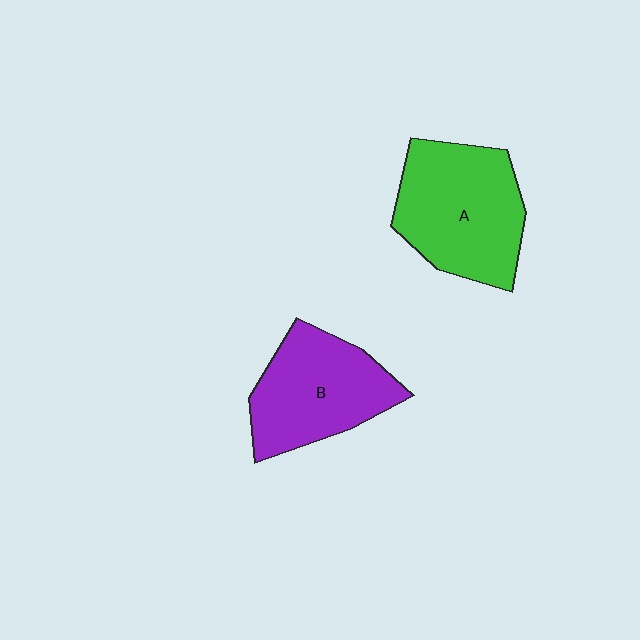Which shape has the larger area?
Shape A (green).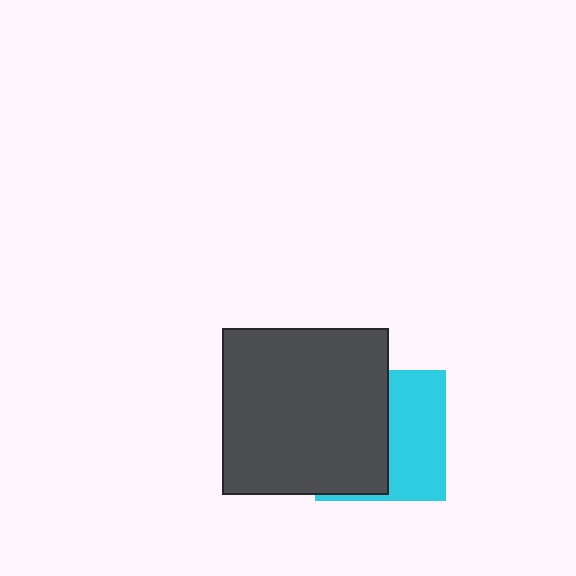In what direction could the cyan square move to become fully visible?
The cyan square could move right. That would shift it out from behind the dark gray square entirely.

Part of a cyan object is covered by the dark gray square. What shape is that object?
It is a square.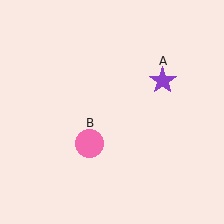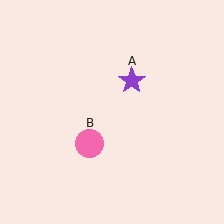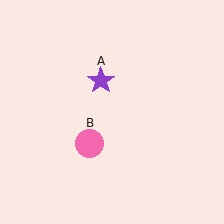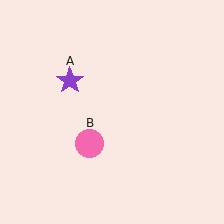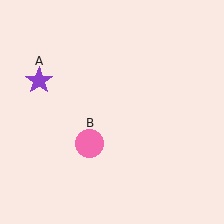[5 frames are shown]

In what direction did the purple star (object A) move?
The purple star (object A) moved left.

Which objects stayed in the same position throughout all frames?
Pink circle (object B) remained stationary.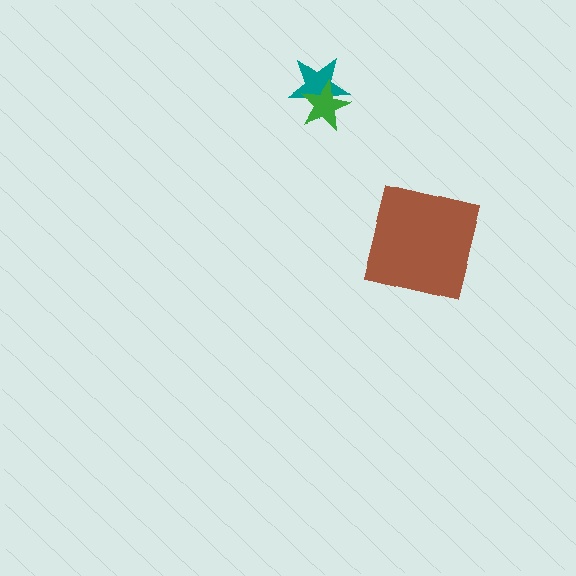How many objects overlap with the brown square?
0 objects overlap with the brown square.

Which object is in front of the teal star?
The green star is in front of the teal star.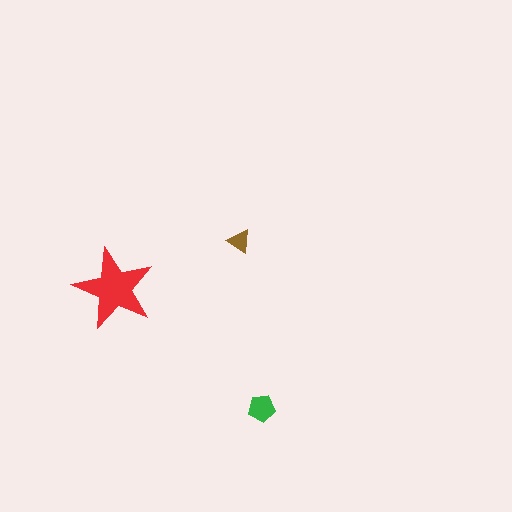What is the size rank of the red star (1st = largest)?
1st.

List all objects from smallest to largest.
The brown triangle, the green pentagon, the red star.